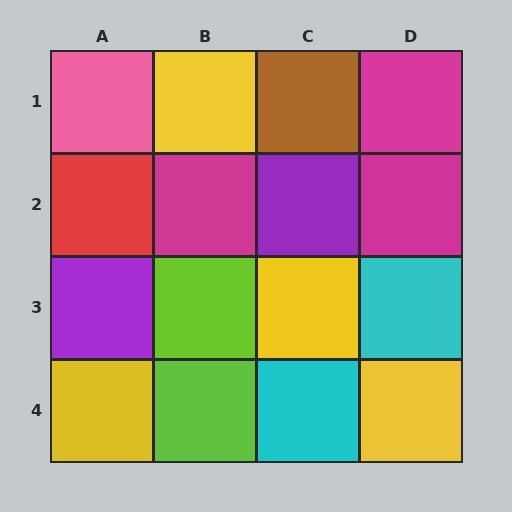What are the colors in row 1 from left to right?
Pink, yellow, brown, magenta.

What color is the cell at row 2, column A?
Red.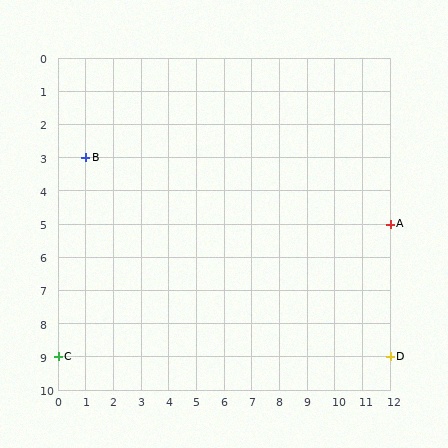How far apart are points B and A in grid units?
Points B and A are 11 columns and 2 rows apart (about 11.2 grid units diagonally).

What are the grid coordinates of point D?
Point D is at grid coordinates (12, 9).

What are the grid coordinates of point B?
Point B is at grid coordinates (1, 3).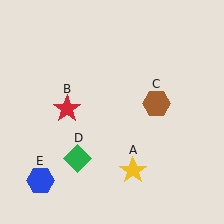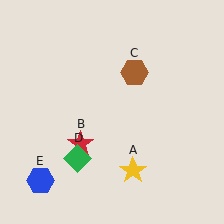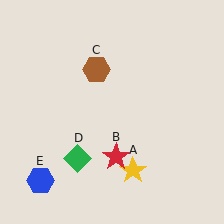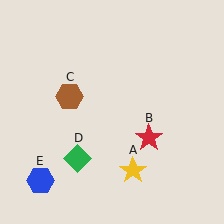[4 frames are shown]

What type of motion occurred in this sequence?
The red star (object B), brown hexagon (object C) rotated counterclockwise around the center of the scene.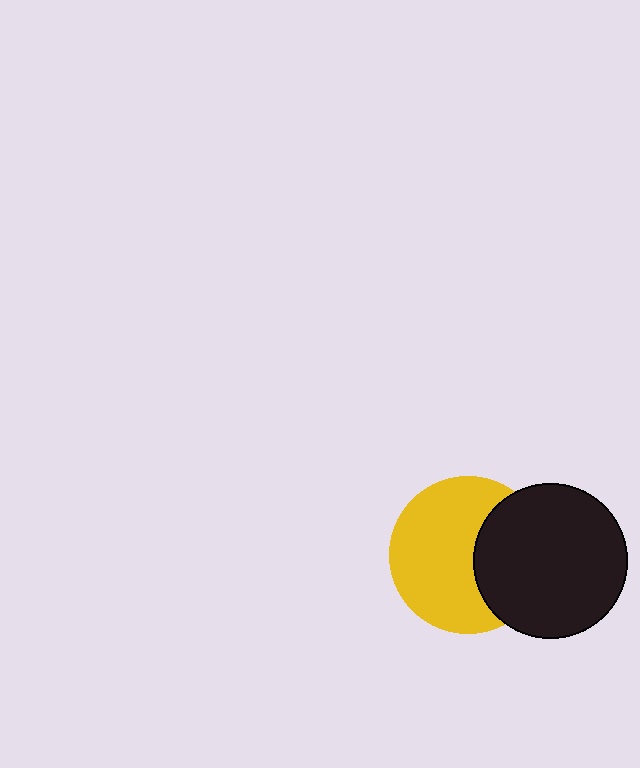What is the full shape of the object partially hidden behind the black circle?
The partially hidden object is a yellow circle.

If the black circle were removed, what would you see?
You would see the complete yellow circle.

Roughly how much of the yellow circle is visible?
About half of it is visible (roughly 65%).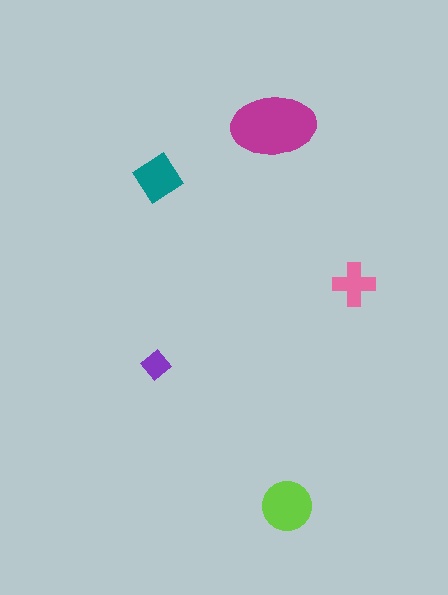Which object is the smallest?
The purple diamond.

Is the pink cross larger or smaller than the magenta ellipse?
Smaller.